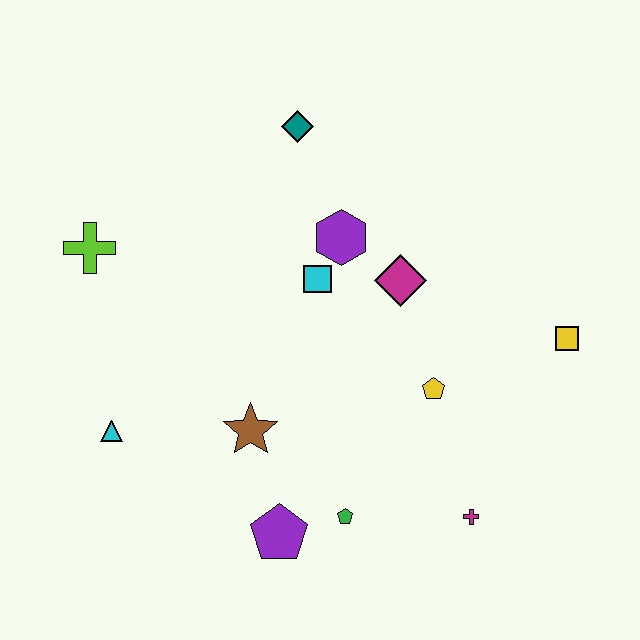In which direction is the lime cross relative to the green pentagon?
The lime cross is above the green pentagon.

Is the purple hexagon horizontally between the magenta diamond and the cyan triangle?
Yes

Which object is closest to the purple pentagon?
The green pentagon is closest to the purple pentagon.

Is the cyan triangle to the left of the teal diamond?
Yes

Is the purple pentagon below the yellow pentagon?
Yes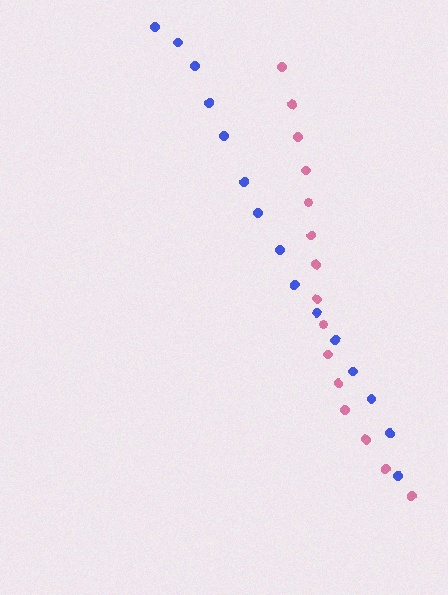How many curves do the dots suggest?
There are 2 distinct paths.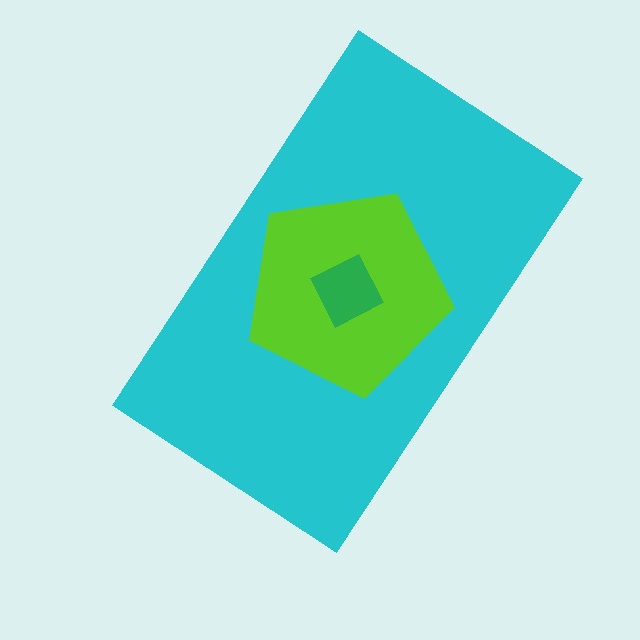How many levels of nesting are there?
3.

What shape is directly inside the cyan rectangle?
The lime pentagon.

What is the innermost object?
The green square.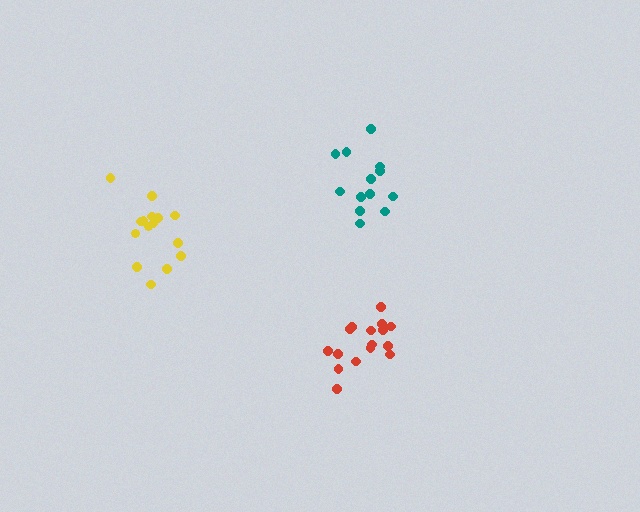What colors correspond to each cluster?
The clusters are colored: red, yellow, teal.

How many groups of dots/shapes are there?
There are 3 groups.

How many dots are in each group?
Group 1: 16 dots, Group 2: 15 dots, Group 3: 13 dots (44 total).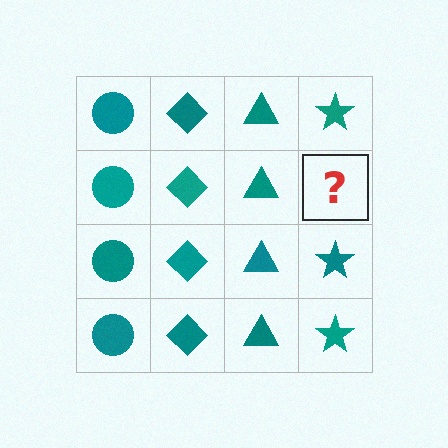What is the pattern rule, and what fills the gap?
The rule is that each column has a consistent shape. The gap should be filled with a teal star.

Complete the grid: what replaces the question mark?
The question mark should be replaced with a teal star.